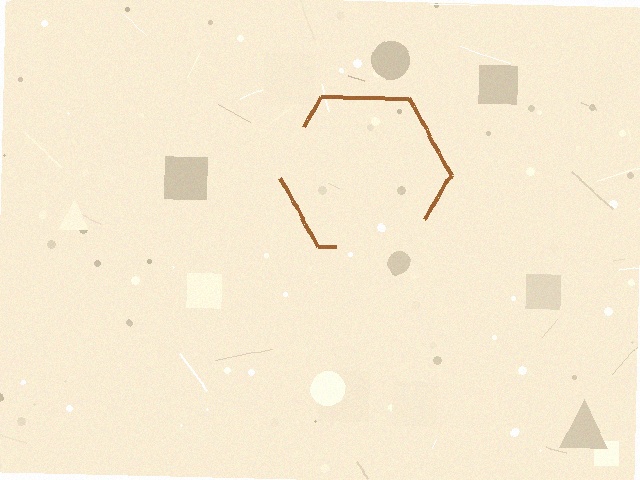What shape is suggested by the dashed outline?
The dashed outline suggests a hexagon.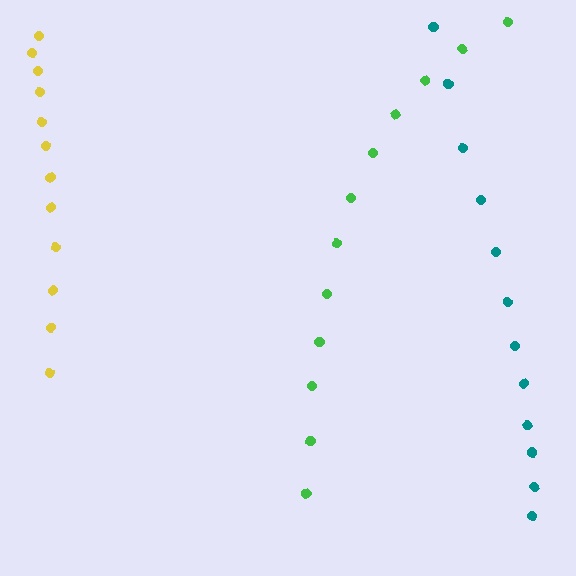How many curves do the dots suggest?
There are 3 distinct paths.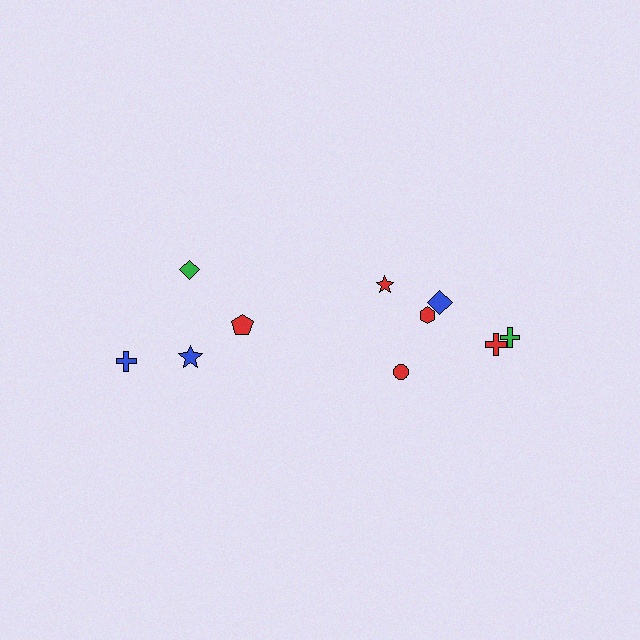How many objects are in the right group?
There are 6 objects.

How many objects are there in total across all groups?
There are 10 objects.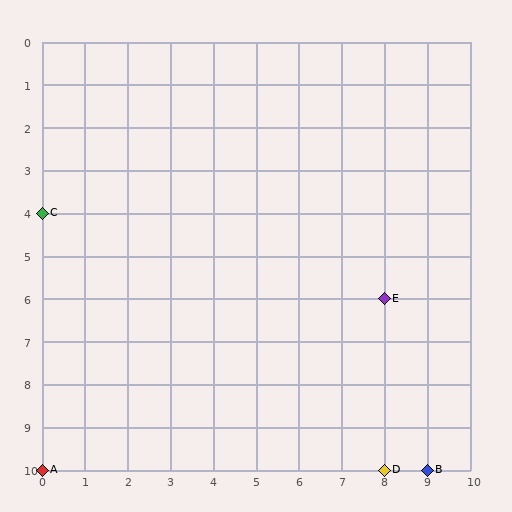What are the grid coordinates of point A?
Point A is at grid coordinates (0, 10).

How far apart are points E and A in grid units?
Points E and A are 8 columns and 4 rows apart (about 8.9 grid units diagonally).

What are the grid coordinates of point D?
Point D is at grid coordinates (8, 10).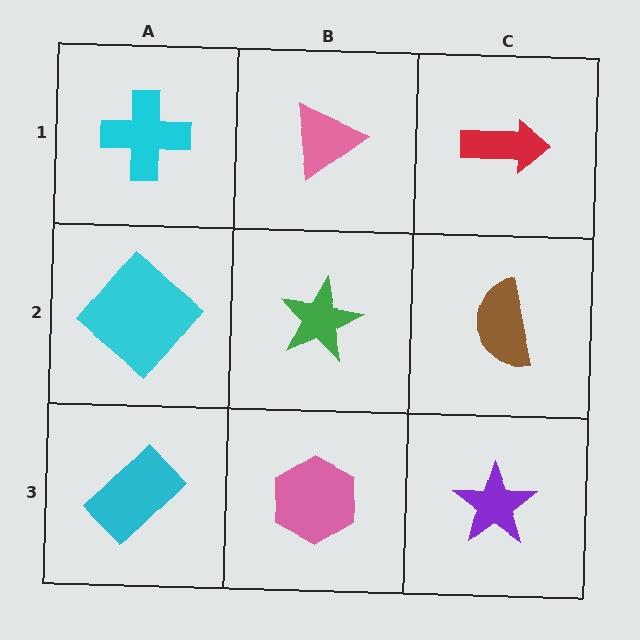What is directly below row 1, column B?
A green star.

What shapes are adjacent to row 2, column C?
A red arrow (row 1, column C), a purple star (row 3, column C), a green star (row 2, column B).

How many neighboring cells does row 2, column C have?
3.